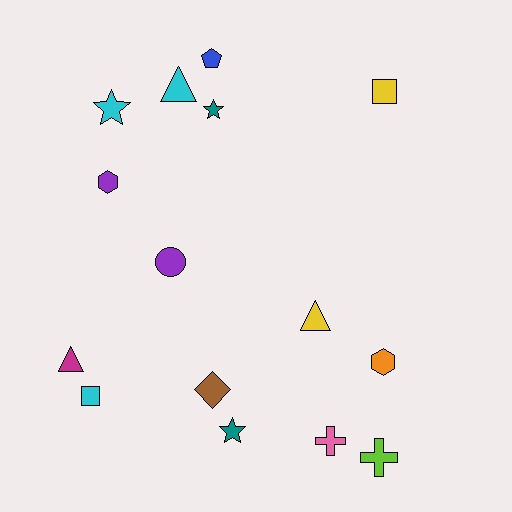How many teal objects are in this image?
There are 2 teal objects.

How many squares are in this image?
There are 2 squares.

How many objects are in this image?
There are 15 objects.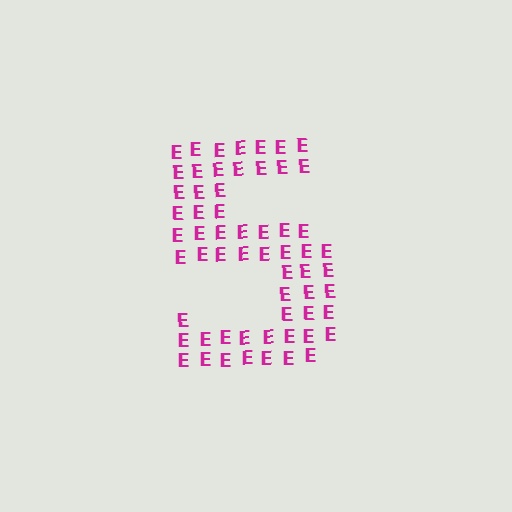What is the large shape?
The large shape is the digit 5.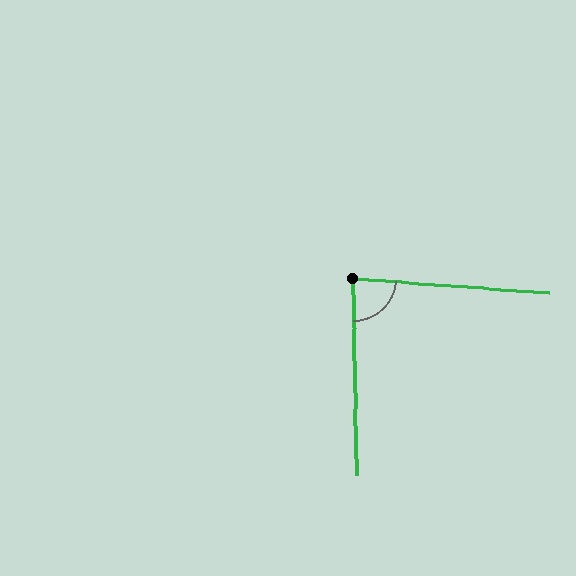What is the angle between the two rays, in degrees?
Approximately 85 degrees.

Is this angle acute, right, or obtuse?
It is approximately a right angle.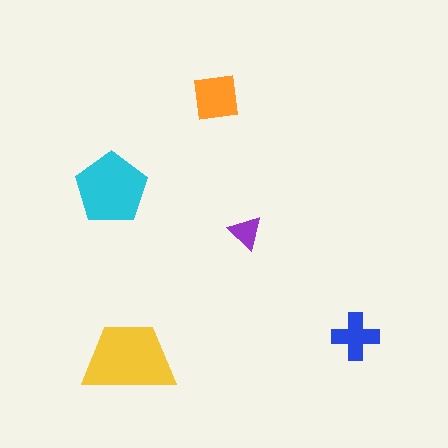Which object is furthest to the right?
The blue cross is rightmost.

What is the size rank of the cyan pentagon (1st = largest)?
2nd.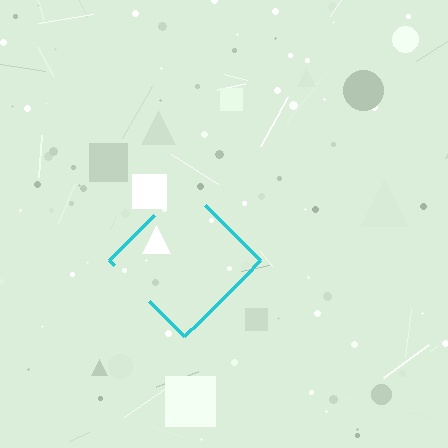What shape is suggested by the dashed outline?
The dashed outline suggests a diamond.